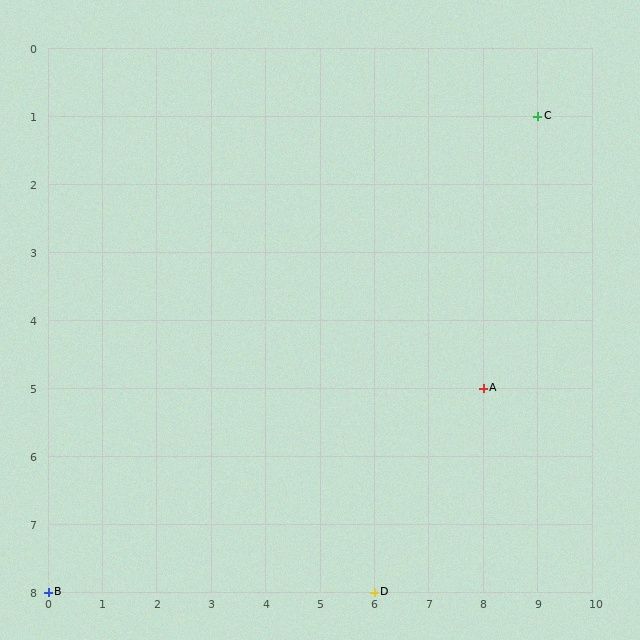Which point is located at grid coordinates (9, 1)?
Point C is at (9, 1).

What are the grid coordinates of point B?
Point B is at grid coordinates (0, 8).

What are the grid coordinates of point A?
Point A is at grid coordinates (8, 5).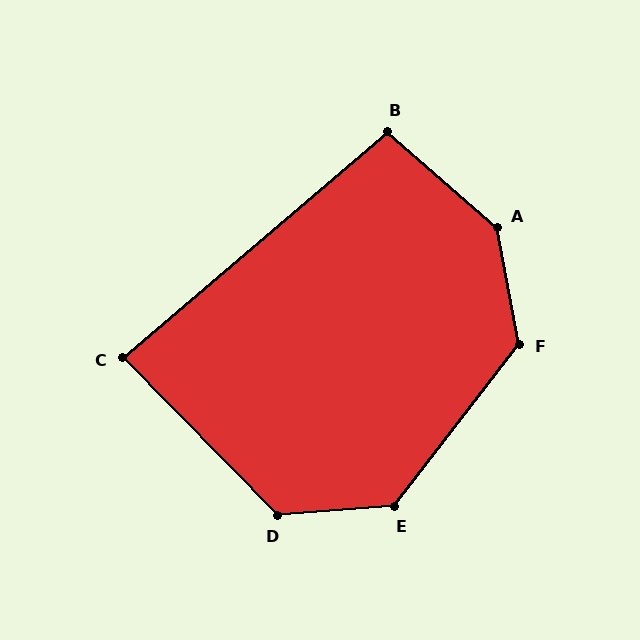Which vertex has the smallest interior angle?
C, at approximately 86 degrees.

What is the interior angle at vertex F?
Approximately 132 degrees (obtuse).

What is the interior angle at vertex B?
Approximately 98 degrees (obtuse).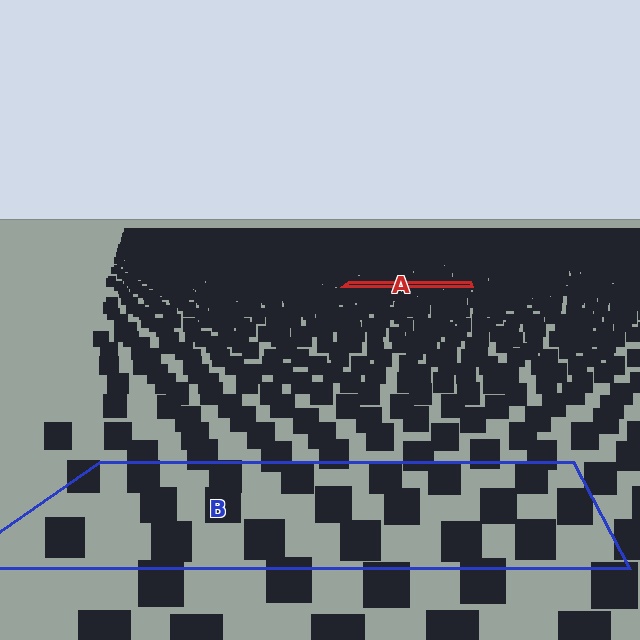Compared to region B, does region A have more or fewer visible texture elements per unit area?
Region A has more texture elements per unit area — they are packed more densely because it is farther away.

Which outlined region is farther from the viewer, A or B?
Region A is farther from the viewer — the texture elements inside it appear smaller and more densely packed.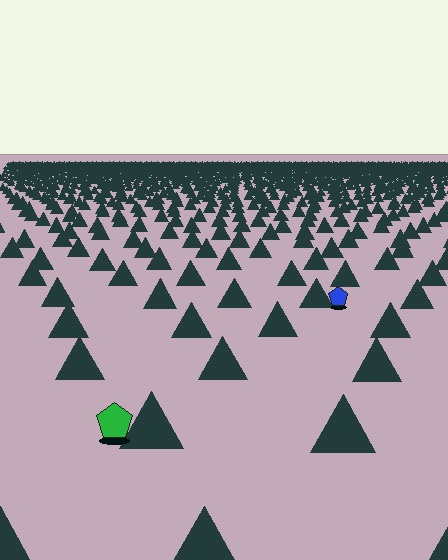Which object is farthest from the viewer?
The blue pentagon is farthest from the viewer. It appears smaller and the ground texture around it is denser.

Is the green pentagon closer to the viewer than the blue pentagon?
Yes. The green pentagon is closer — you can tell from the texture gradient: the ground texture is coarser near it.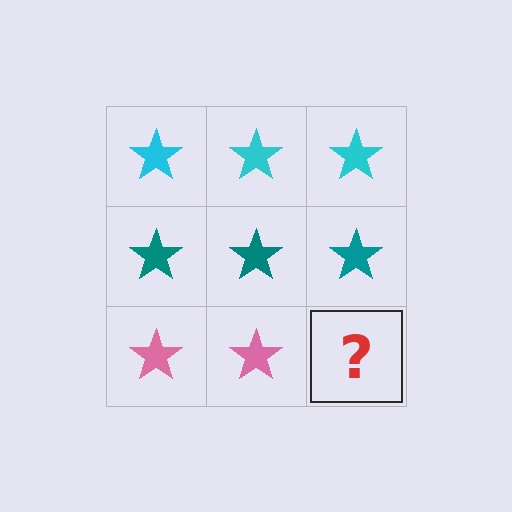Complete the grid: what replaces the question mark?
The question mark should be replaced with a pink star.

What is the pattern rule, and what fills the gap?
The rule is that each row has a consistent color. The gap should be filled with a pink star.